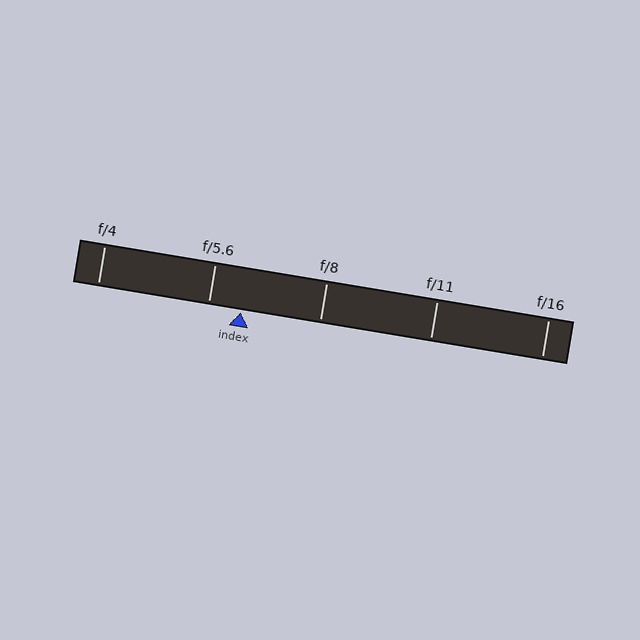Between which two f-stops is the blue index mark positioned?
The index mark is between f/5.6 and f/8.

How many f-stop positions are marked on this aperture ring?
There are 5 f-stop positions marked.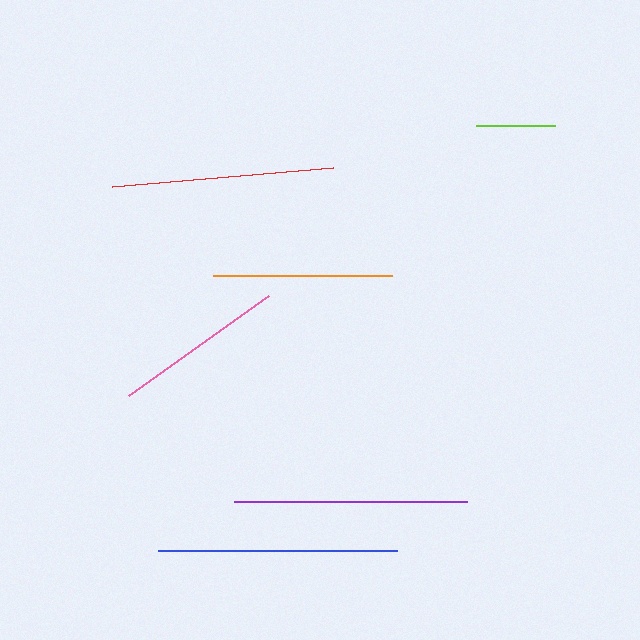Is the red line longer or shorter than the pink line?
The red line is longer than the pink line.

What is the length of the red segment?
The red segment is approximately 222 pixels long.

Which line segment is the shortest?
The lime line is the shortest at approximately 79 pixels.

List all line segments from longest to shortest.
From longest to shortest: blue, purple, red, orange, pink, lime.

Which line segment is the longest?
The blue line is the longest at approximately 239 pixels.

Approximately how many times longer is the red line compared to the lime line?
The red line is approximately 2.8 times the length of the lime line.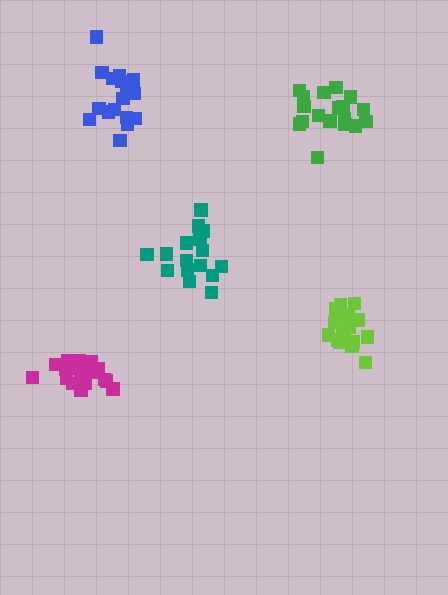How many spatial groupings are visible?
There are 5 spatial groupings.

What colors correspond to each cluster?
The clusters are colored: teal, green, magenta, blue, lime.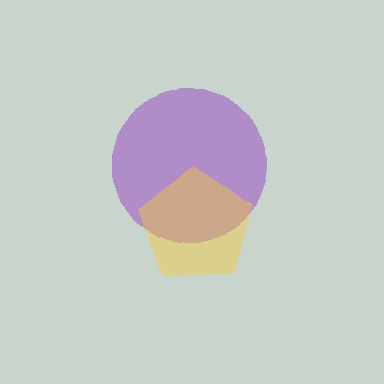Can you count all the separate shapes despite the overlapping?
Yes, there are 2 separate shapes.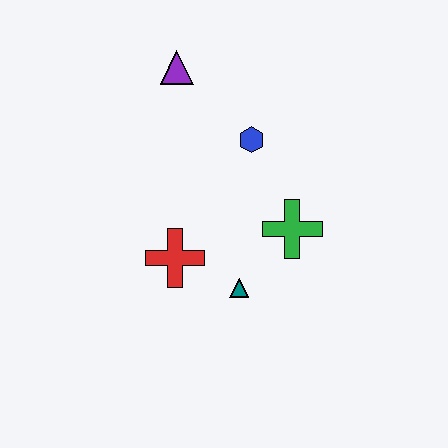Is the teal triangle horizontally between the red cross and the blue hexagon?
Yes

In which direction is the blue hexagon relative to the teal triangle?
The blue hexagon is above the teal triangle.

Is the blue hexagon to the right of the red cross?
Yes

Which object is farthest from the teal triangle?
The purple triangle is farthest from the teal triangle.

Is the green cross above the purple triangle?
No